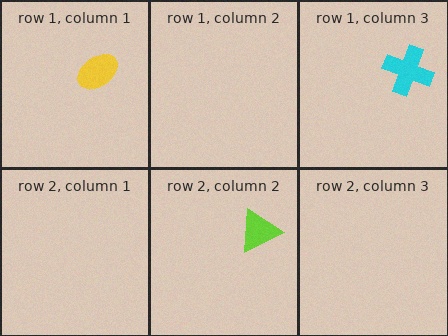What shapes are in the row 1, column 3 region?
The cyan cross.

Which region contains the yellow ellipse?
The row 1, column 1 region.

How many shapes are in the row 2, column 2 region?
1.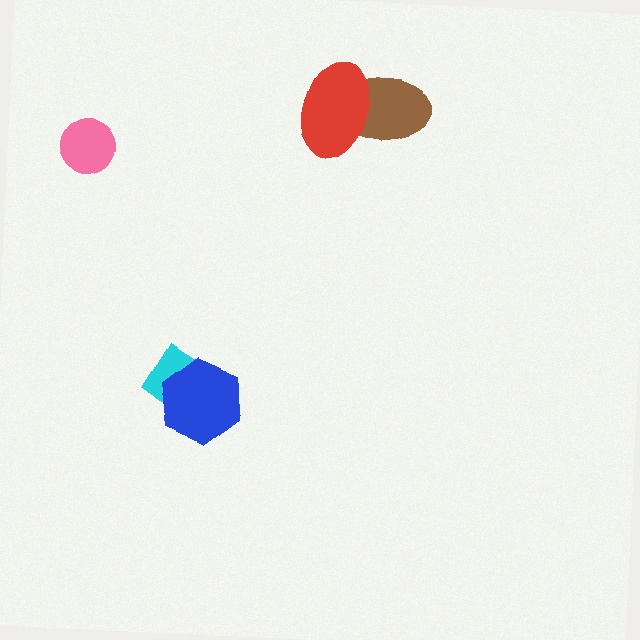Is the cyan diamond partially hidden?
Yes, it is partially covered by another shape.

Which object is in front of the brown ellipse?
The red ellipse is in front of the brown ellipse.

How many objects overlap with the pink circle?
0 objects overlap with the pink circle.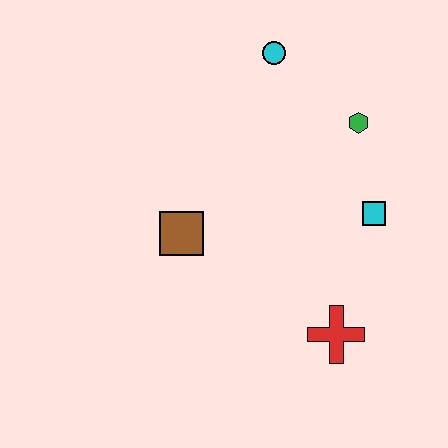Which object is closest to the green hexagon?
The cyan square is closest to the green hexagon.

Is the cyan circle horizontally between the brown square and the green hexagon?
Yes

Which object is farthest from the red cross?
The cyan circle is farthest from the red cross.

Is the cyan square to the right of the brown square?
Yes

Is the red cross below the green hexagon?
Yes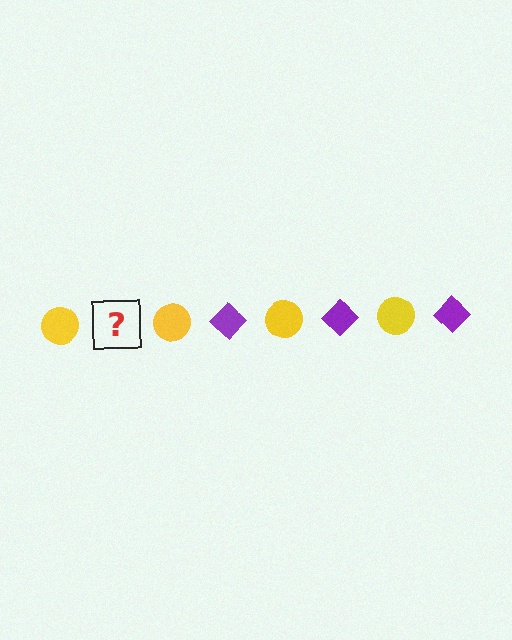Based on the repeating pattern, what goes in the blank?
The blank should be a purple diamond.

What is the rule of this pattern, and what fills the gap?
The rule is that the pattern alternates between yellow circle and purple diamond. The gap should be filled with a purple diamond.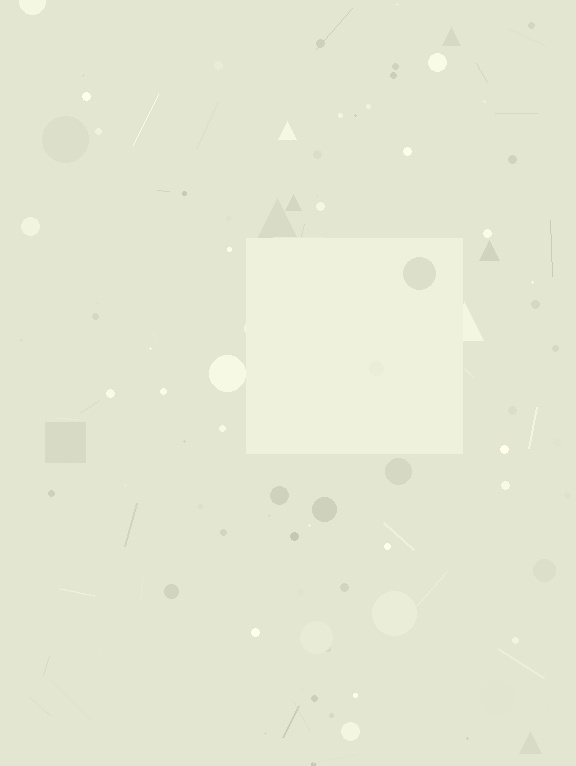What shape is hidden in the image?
A square is hidden in the image.